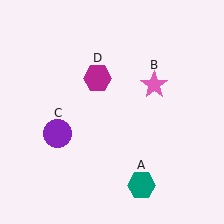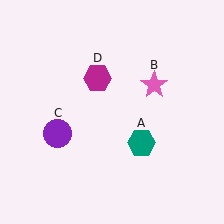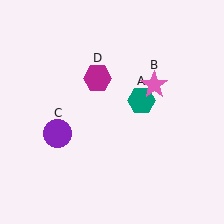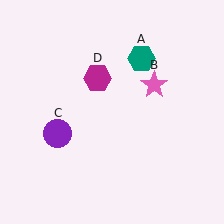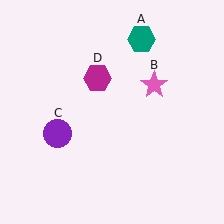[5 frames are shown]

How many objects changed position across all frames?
1 object changed position: teal hexagon (object A).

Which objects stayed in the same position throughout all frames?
Pink star (object B) and purple circle (object C) and magenta hexagon (object D) remained stationary.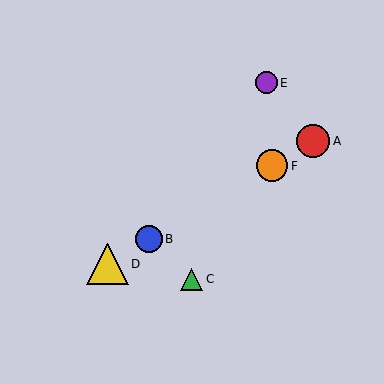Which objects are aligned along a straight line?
Objects A, B, D, F are aligned along a straight line.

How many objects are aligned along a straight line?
4 objects (A, B, D, F) are aligned along a straight line.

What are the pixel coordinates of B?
Object B is at (149, 239).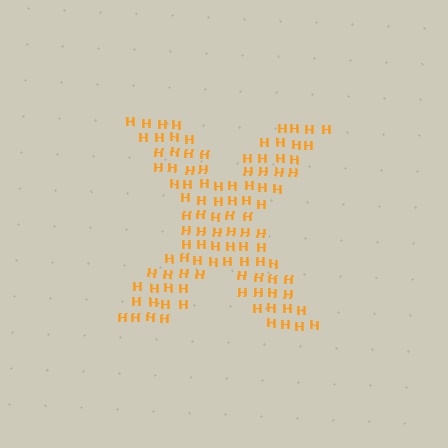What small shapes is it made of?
It is made of small letter H's.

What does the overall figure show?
The overall figure shows the letter X.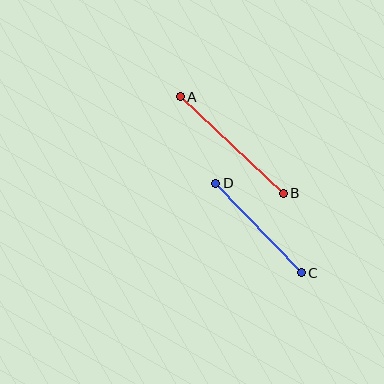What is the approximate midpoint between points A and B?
The midpoint is at approximately (232, 145) pixels.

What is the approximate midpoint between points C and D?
The midpoint is at approximately (258, 228) pixels.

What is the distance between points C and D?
The distance is approximately 124 pixels.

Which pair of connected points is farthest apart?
Points A and B are farthest apart.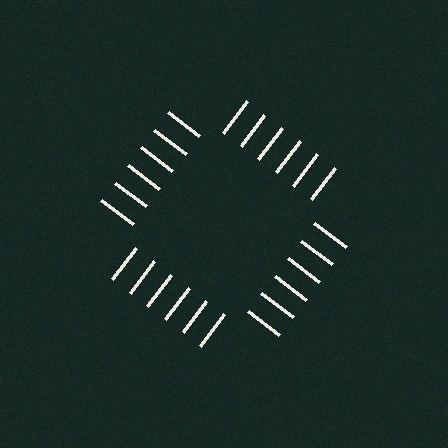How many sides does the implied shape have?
4 sides — the line-ends trace a square.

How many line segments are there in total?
24 — 6 along each of the 4 edges.